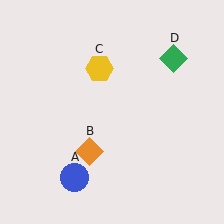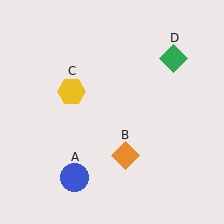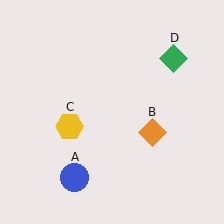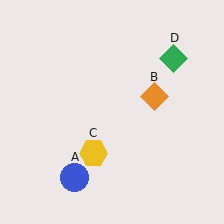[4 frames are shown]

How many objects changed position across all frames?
2 objects changed position: orange diamond (object B), yellow hexagon (object C).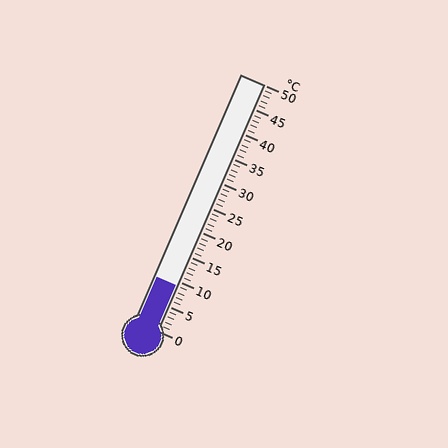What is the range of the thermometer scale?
The thermometer scale ranges from 0°C to 50°C.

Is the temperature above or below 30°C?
The temperature is below 30°C.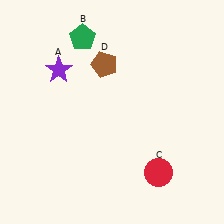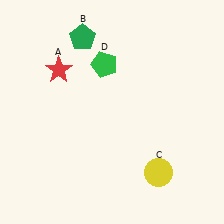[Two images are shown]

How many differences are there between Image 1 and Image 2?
There are 3 differences between the two images.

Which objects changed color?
A changed from purple to red. C changed from red to yellow. D changed from brown to green.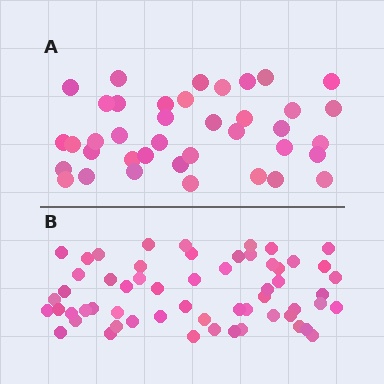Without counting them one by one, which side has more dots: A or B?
Region B (the bottom region) has more dots.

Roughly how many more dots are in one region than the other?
Region B has approximately 20 more dots than region A.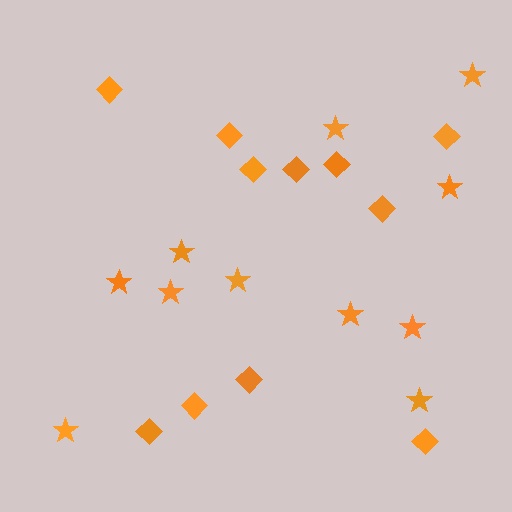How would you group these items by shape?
There are 2 groups: one group of diamonds (11) and one group of stars (11).